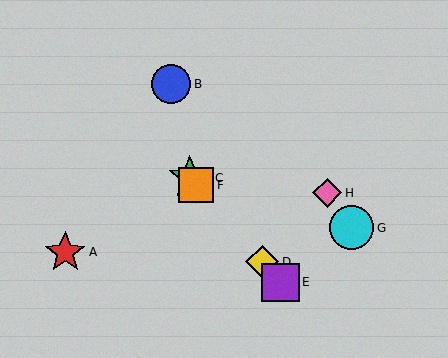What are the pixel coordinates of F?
Object F is at (196, 185).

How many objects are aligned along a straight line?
4 objects (C, D, E, F) are aligned along a straight line.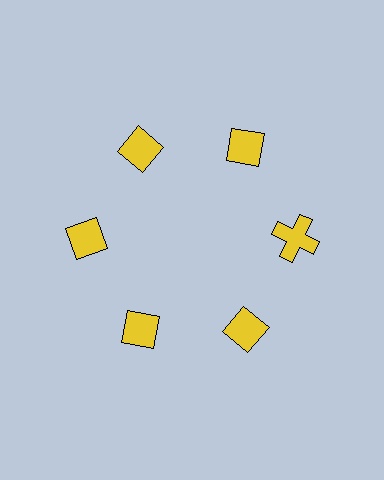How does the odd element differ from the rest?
It has a different shape: cross instead of diamond.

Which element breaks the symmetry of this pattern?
The yellow cross at roughly the 3 o'clock position breaks the symmetry. All other shapes are yellow diamonds.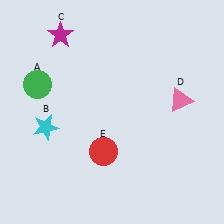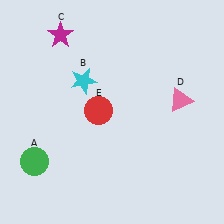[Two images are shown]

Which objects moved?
The objects that moved are: the green circle (A), the cyan star (B), the red circle (E).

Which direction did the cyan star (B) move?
The cyan star (B) moved up.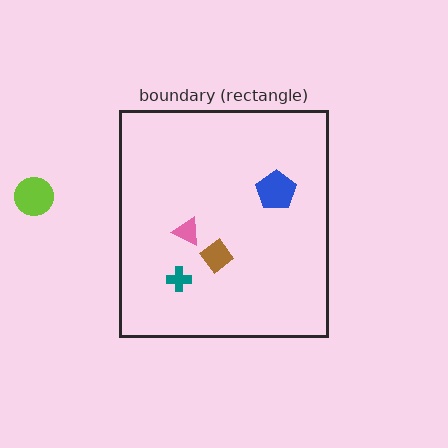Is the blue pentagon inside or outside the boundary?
Inside.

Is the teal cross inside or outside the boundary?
Inside.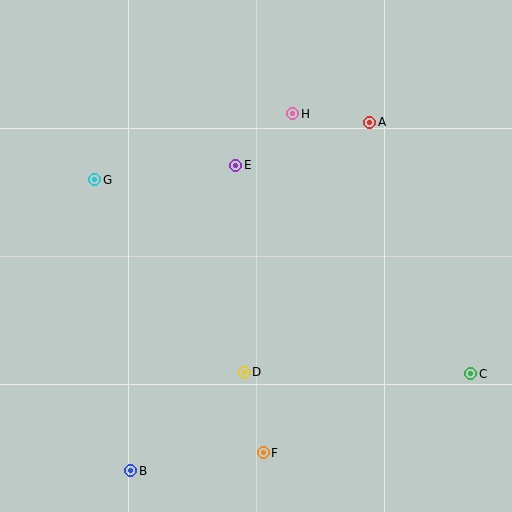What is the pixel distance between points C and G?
The distance between C and G is 423 pixels.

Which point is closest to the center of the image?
Point E at (236, 165) is closest to the center.